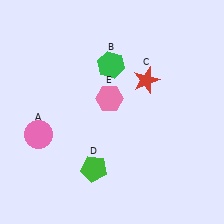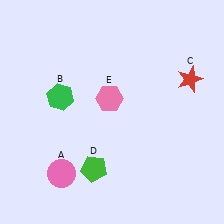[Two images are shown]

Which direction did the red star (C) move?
The red star (C) moved right.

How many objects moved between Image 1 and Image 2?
3 objects moved between the two images.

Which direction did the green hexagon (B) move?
The green hexagon (B) moved left.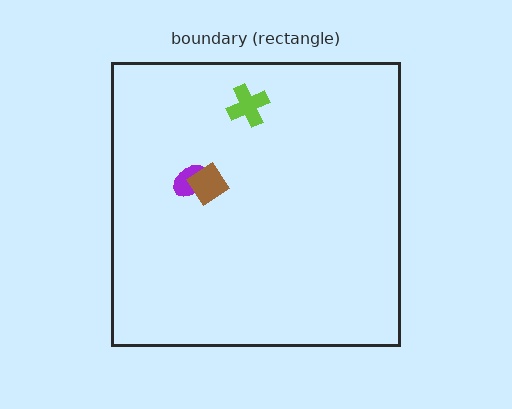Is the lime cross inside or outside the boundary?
Inside.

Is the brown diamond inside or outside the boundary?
Inside.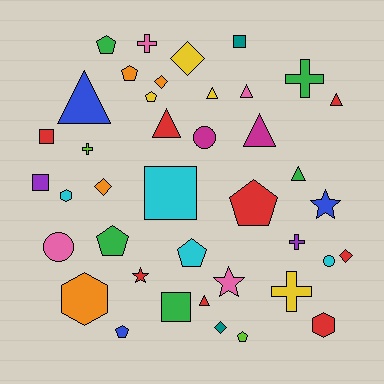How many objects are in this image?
There are 40 objects.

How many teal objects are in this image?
There are 2 teal objects.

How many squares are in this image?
There are 5 squares.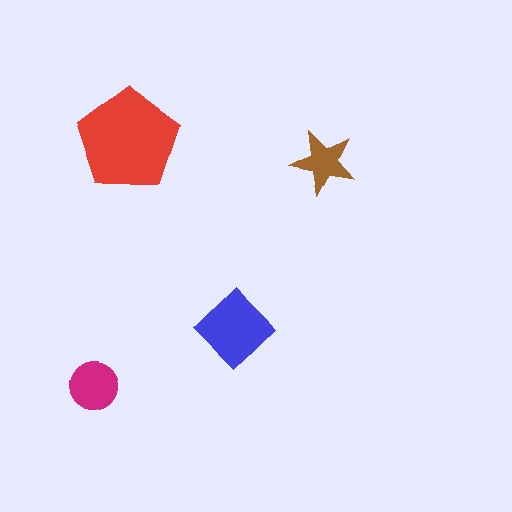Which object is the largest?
The red pentagon.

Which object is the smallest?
The brown star.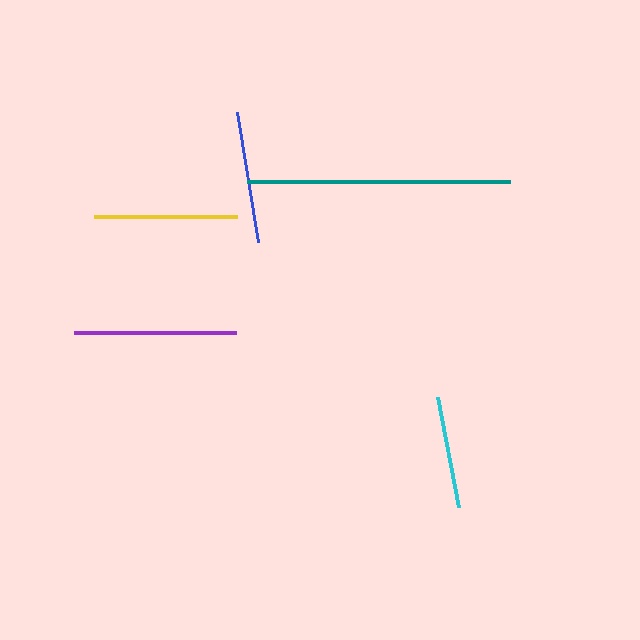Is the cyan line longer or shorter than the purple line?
The purple line is longer than the cyan line.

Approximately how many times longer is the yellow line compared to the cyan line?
The yellow line is approximately 1.3 times the length of the cyan line.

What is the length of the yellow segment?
The yellow segment is approximately 143 pixels long.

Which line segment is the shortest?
The cyan line is the shortest at approximately 112 pixels.